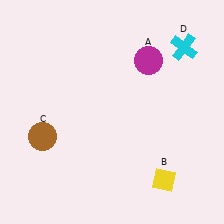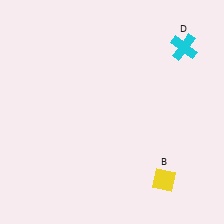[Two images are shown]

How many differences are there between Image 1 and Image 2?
There are 2 differences between the two images.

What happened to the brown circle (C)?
The brown circle (C) was removed in Image 2. It was in the bottom-left area of Image 1.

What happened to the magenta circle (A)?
The magenta circle (A) was removed in Image 2. It was in the top-right area of Image 1.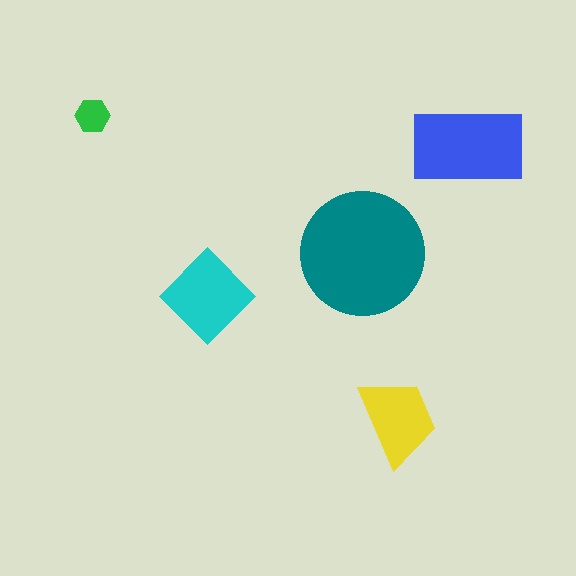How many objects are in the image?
There are 5 objects in the image.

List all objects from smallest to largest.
The green hexagon, the yellow trapezoid, the cyan diamond, the blue rectangle, the teal circle.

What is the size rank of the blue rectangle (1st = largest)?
2nd.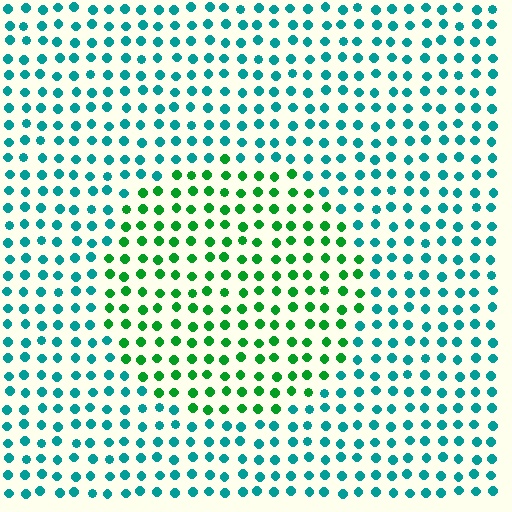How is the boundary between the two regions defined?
The boundary is defined purely by a slight shift in hue (about 46 degrees). Spacing, size, and orientation are identical on both sides.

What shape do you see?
I see a circle.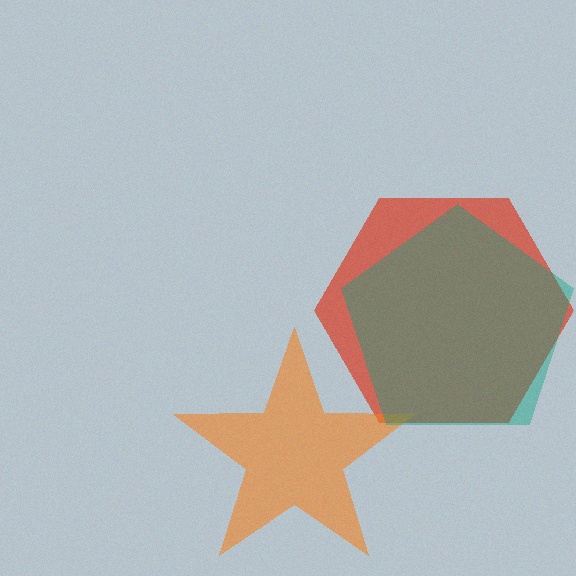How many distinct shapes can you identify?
There are 3 distinct shapes: a red hexagon, an orange star, a teal pentagon.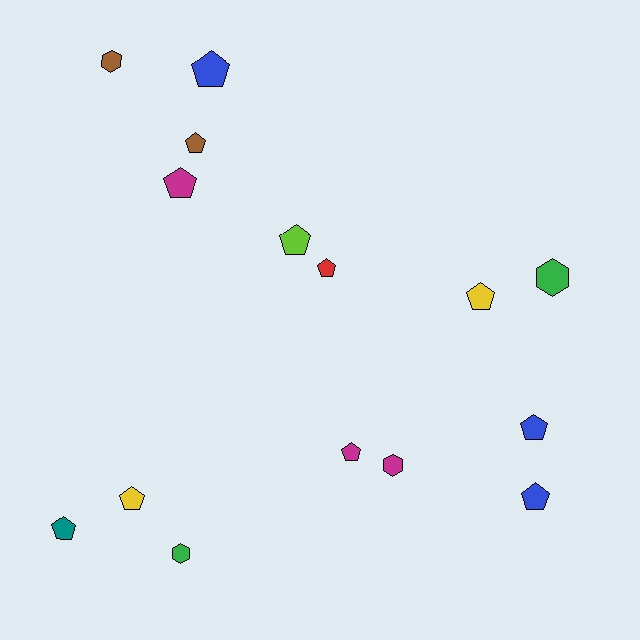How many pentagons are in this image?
There are 11 pentagons.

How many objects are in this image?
There are 15 objects.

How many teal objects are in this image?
There is 1 teal object.